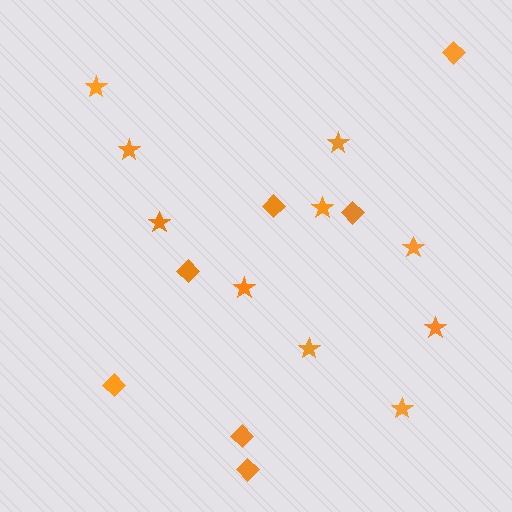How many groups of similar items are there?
There are 2 groups: one group of diamonds (7) and one group of stars (10).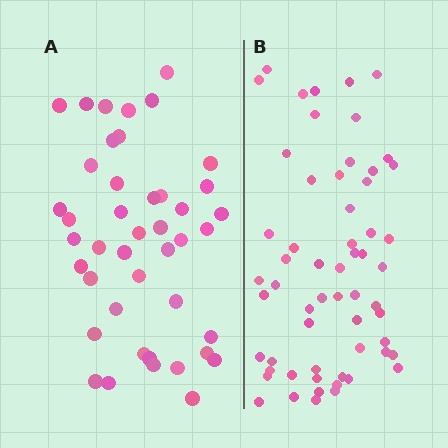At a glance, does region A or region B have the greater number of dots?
Region B (the right region) has more dots.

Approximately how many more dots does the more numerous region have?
Region B has approximately 15 more dots than region A.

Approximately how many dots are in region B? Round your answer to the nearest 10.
About 60 dots. (The exact count is 59, which rounds to 60.)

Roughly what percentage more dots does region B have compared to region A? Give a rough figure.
About 35% more.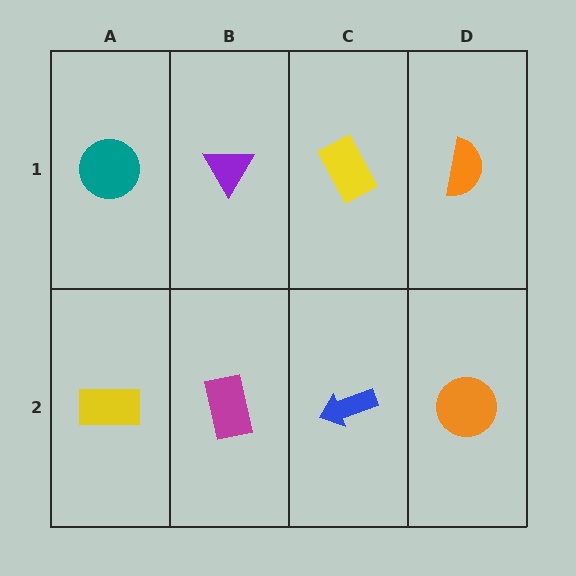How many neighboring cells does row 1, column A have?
2.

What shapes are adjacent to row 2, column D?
An orange semicircle (row 1, column D), a blue arrow (row 2, column C).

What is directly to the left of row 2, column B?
A yellow rectangle.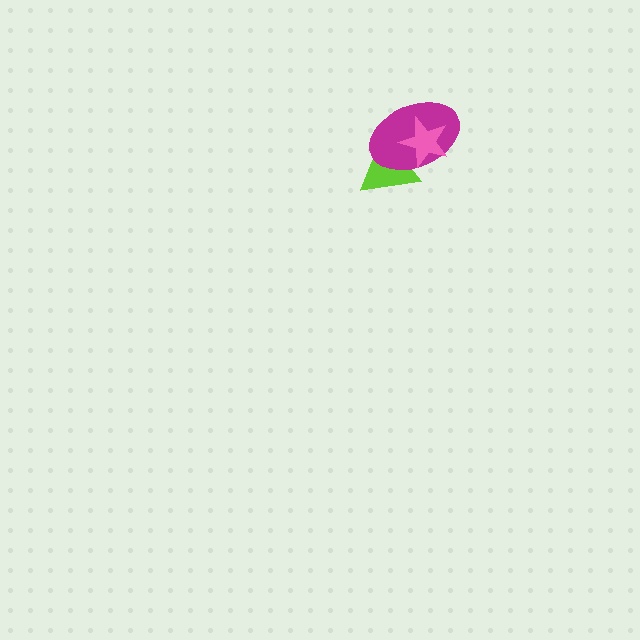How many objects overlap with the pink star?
2 objects overlap with the pink star.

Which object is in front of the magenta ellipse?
The pink star is in front of the magenta ellipse.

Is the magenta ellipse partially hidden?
Yes, it is partially covered by another shape.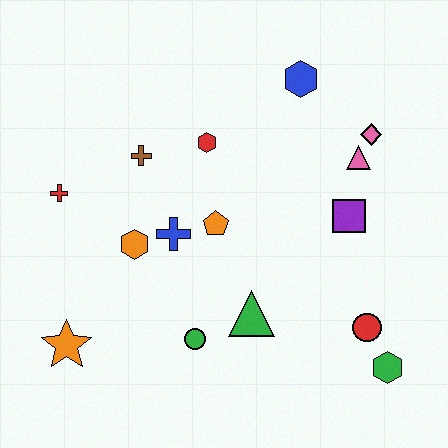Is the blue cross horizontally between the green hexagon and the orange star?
Yes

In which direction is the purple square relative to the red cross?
The purple square is to the right of the red cross.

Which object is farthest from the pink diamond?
The orange star is farthest from the pink diamond.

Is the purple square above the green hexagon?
Yes